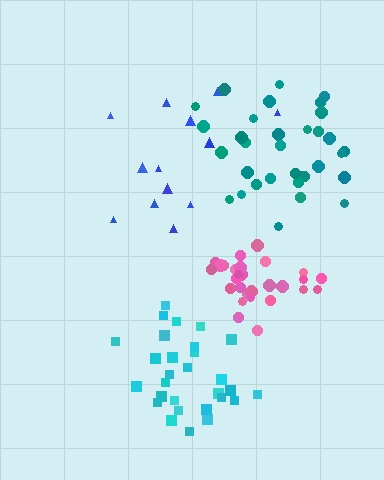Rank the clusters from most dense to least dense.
pink, cyan, teal, blue.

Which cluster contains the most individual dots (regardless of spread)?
Teal (33).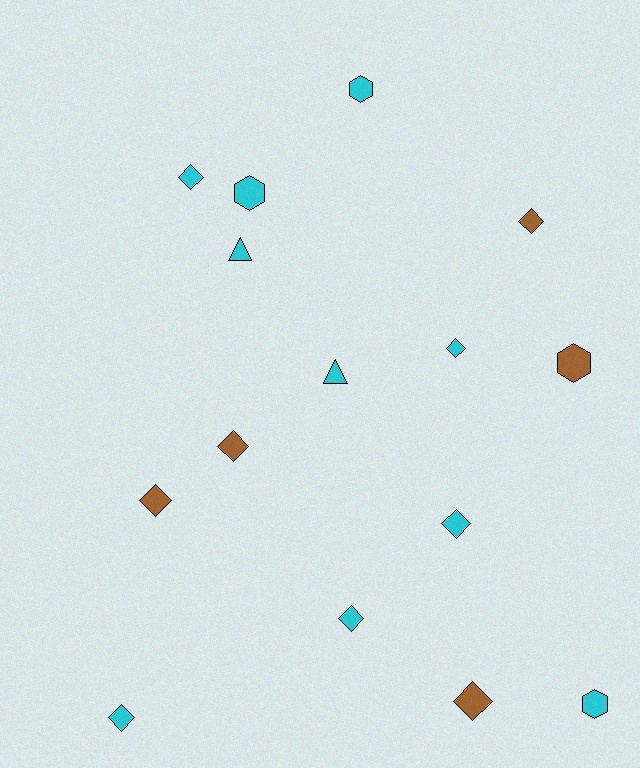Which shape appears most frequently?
Diamond, with 9 objects.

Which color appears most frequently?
Cyan, with 10 objects.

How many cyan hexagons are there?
There are 3 cyan hexagons.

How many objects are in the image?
There are 15 objects.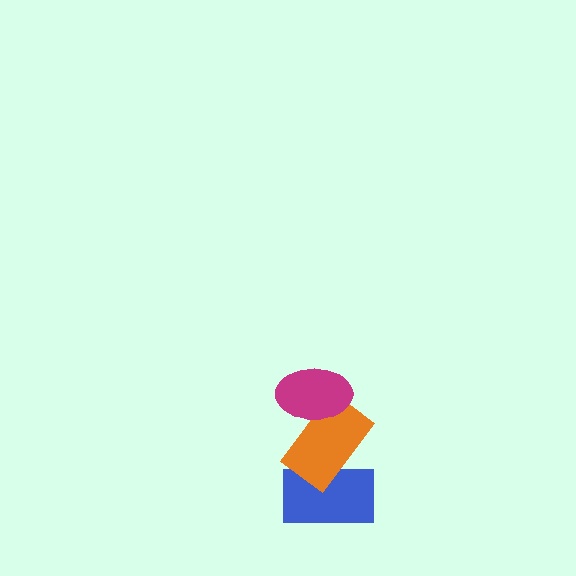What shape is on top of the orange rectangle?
The magenta ellipse is on top of the orange rectangle.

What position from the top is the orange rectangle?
The orange rectangle is 2nd from the top.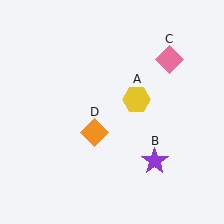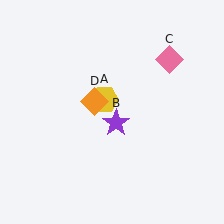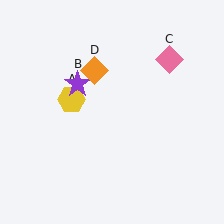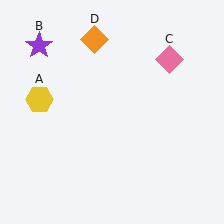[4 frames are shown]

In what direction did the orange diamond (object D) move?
The orange diamond (object D) moved up.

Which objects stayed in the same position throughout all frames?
Pink diamond (object C) remained stationary.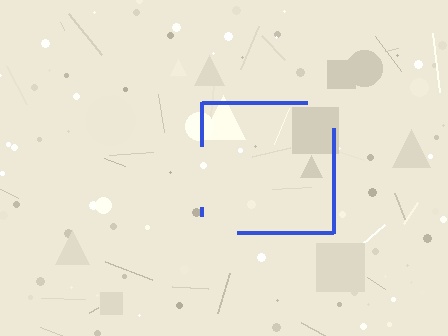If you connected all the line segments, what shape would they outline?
They would outline a square.